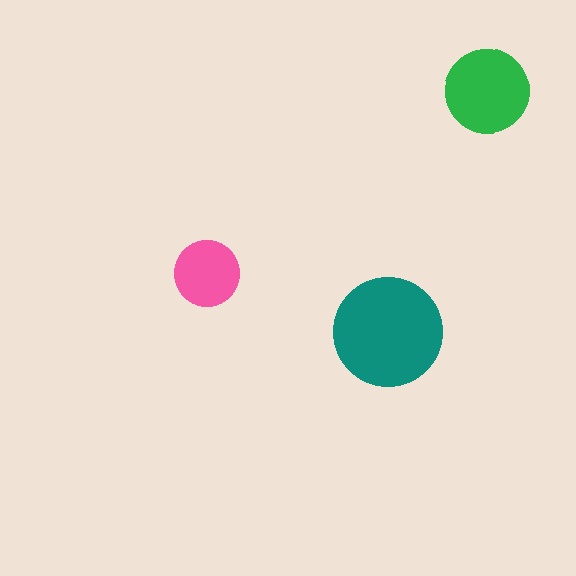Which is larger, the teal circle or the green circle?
The teal one.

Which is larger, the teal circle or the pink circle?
The teal one.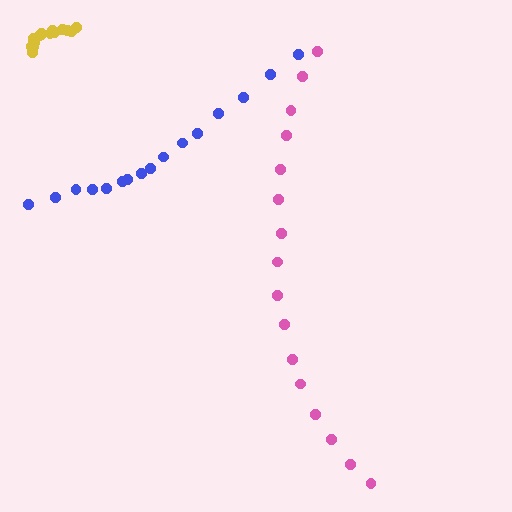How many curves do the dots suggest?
There are 3 distinct paths.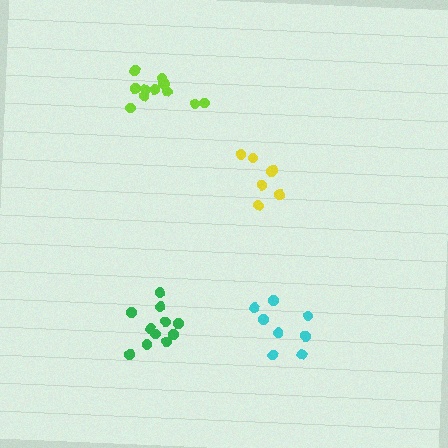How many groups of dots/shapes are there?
There are 4 groups.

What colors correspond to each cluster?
The clusters are colored: cyan, lime, green, yellow.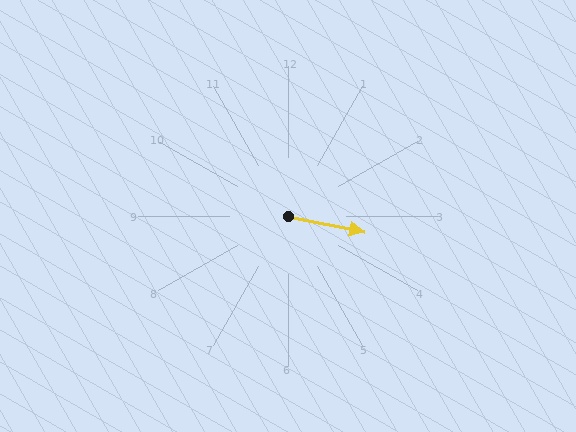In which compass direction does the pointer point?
East.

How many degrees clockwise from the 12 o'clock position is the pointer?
Approximately 101 degrees.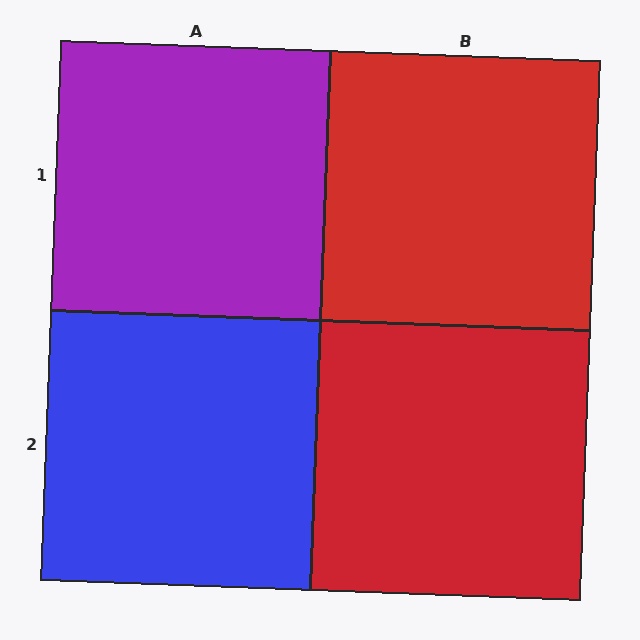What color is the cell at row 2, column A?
Blue.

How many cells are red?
2 cells are red.